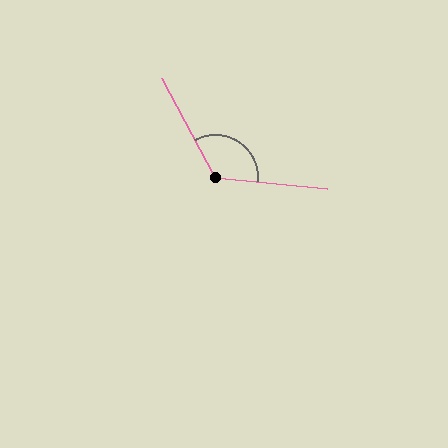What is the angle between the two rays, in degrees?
Approximately 124 degrees.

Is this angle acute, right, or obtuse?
It is obtuse.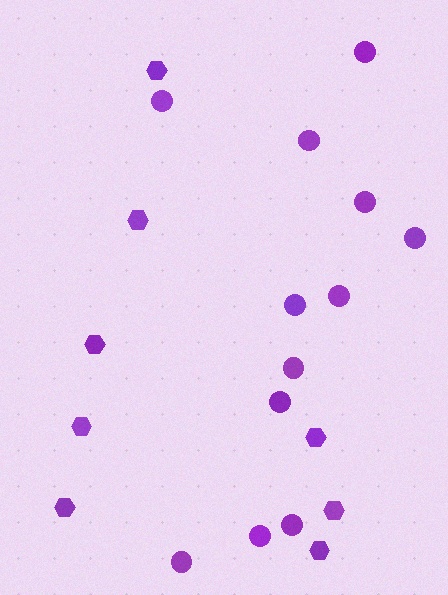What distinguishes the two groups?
There are 2 groups: one group of circles (12) and one group of hexagons (8).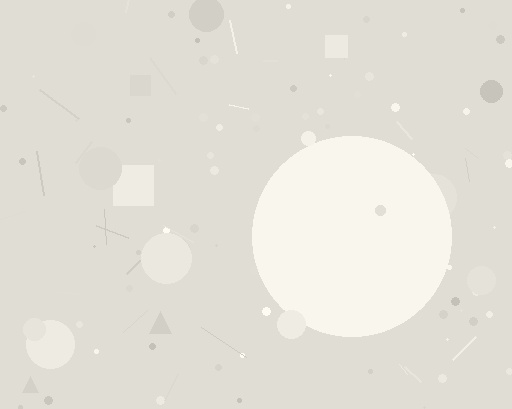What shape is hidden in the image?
A circle is hidden in the image.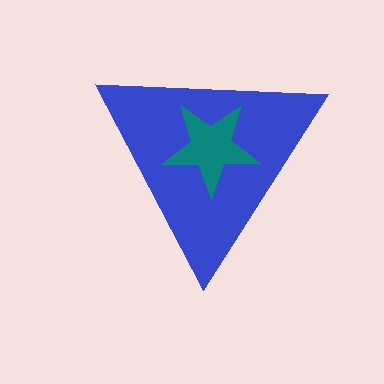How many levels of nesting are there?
2.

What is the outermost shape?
The blue triangle.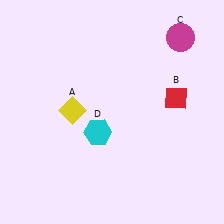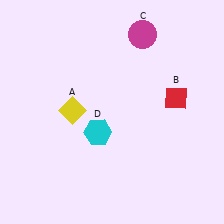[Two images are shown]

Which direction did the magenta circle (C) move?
The magenta circle (C) moved left.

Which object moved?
The magenta circle (C) moved left.